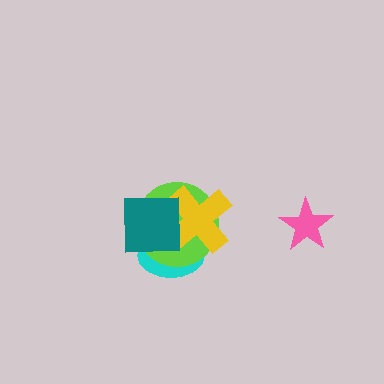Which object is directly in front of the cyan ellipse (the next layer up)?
The lime circle is directly in front of the cyan ellipse.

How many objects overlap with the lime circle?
3 objects overlap with the lime circle.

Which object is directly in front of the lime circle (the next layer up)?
The yellow cross is directly in front of the lime circle.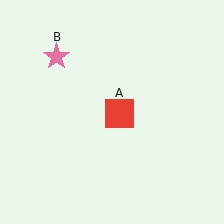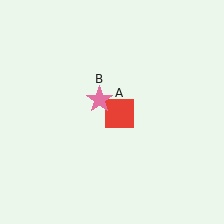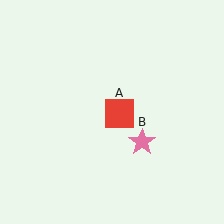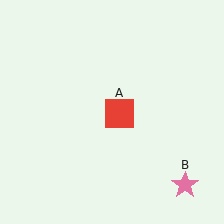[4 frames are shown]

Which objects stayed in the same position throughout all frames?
Red square (object A) remained stationary.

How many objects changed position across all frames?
1 object changed position: pink star (object B).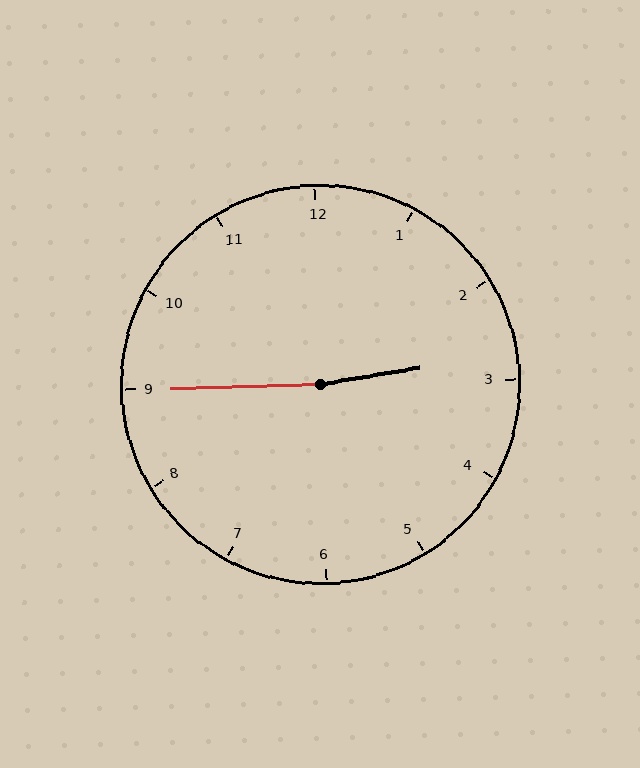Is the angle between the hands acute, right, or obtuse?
It is obtuse.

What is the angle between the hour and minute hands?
Approximately 172 degrees.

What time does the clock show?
2:45.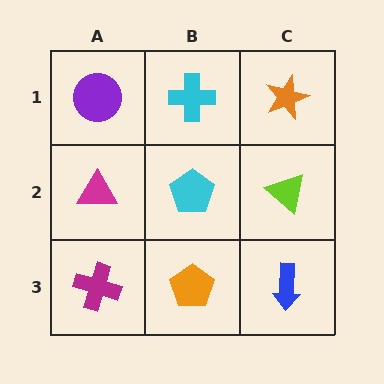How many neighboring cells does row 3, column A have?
2.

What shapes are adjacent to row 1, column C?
A lime triangle (row 2, column C), a cyan cross (row 1, column B).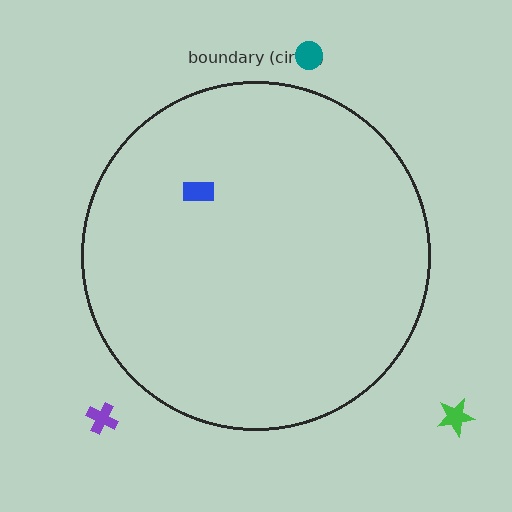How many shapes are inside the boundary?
1 inside, 3 outside.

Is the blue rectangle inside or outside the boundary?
Inside.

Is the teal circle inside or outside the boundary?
Outside.